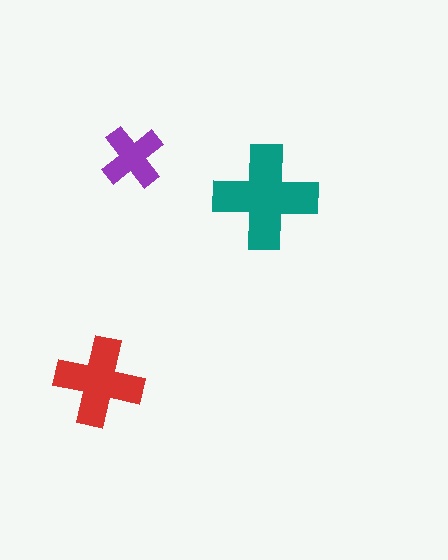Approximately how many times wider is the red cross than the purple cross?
About 1.5 times wider.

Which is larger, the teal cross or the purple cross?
The teal one.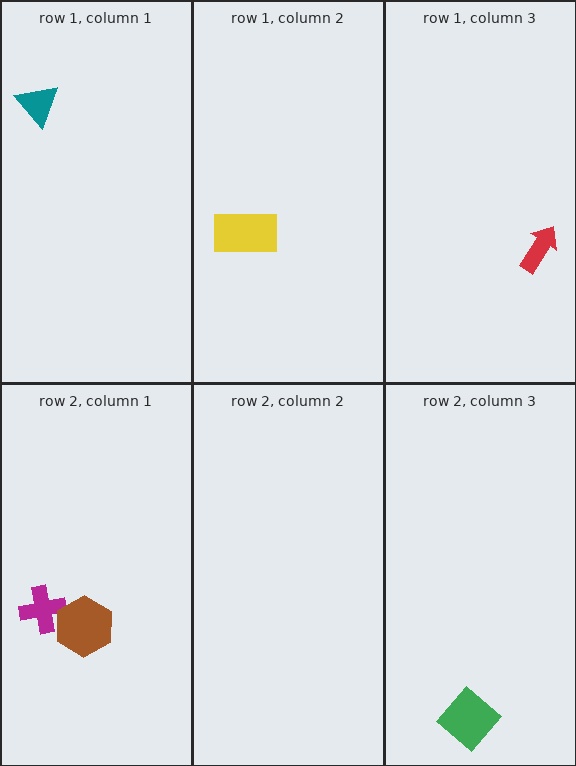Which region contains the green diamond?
The row 2, column 3 region.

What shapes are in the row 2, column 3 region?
The green diamond.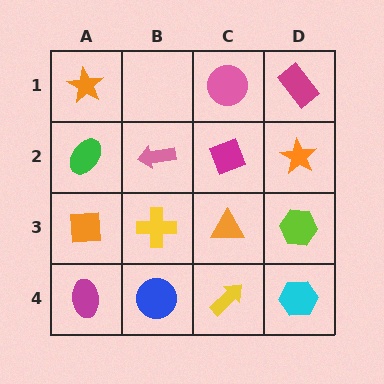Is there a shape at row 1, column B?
No, that cell is empty.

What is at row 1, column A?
An orange star.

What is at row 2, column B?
A pink arrow.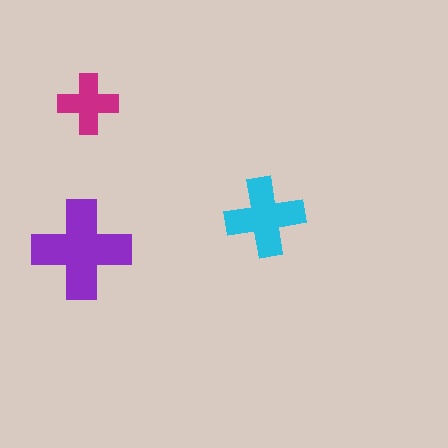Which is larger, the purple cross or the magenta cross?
The purple one.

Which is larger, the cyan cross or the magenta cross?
The cyan one.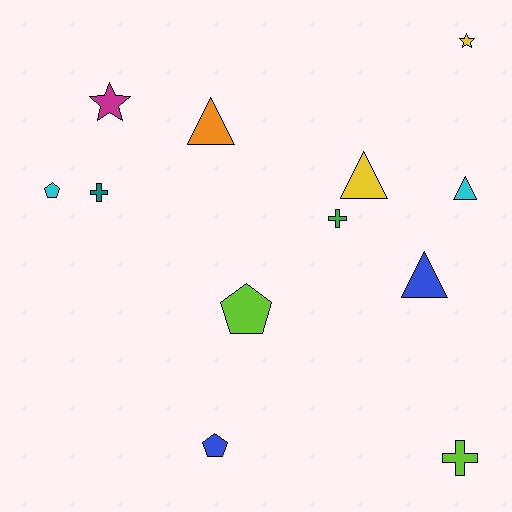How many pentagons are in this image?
There are 3 pentagons.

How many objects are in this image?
There are 12 objects.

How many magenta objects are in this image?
There is 1 magenta object.